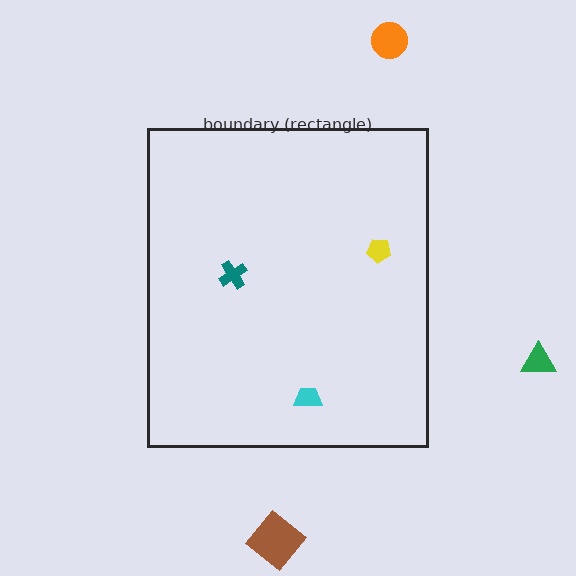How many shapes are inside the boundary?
3 inside, 3 outside.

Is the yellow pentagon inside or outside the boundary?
Inside.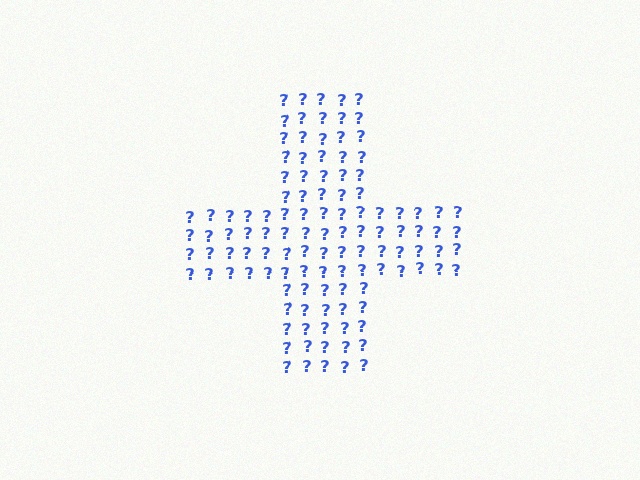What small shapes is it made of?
It is made of small question marks.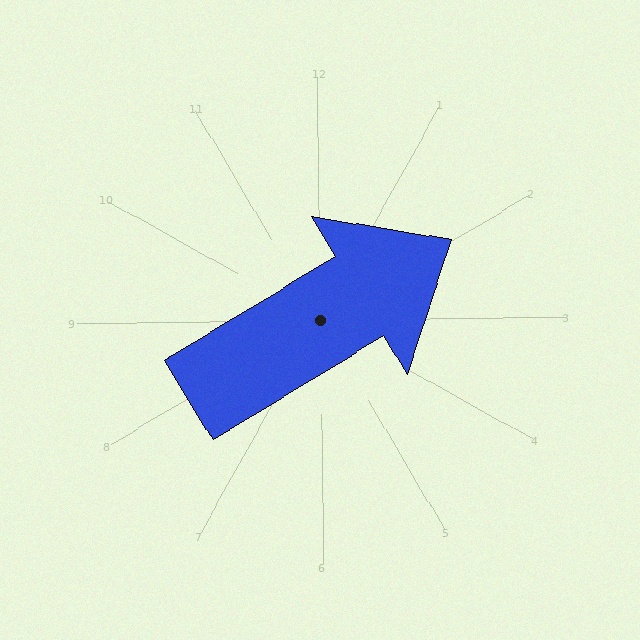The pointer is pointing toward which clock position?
Roughly 2 o'clock.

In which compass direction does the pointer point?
Northeast.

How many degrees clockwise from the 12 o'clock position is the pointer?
Approximately 59 degrees.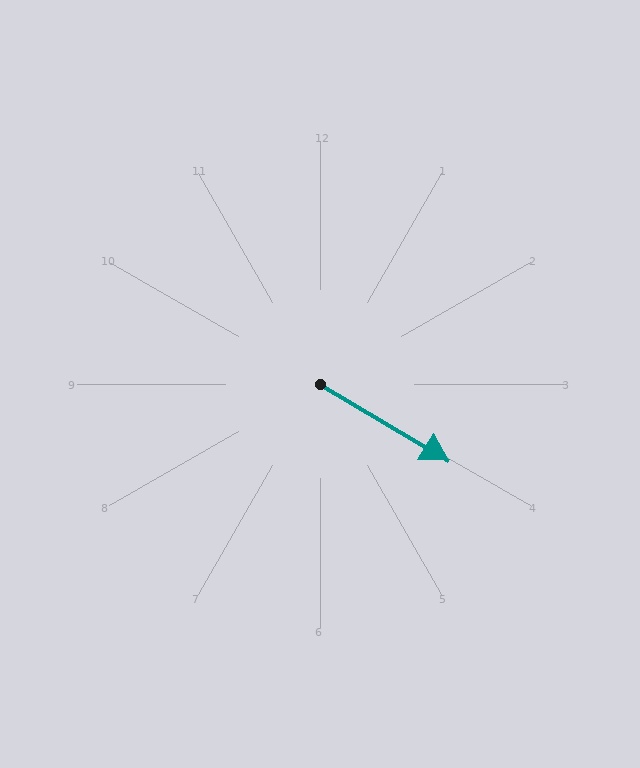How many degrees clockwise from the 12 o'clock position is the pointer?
Approximately 121 degrees.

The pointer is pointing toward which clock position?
Roughly 4 o'clock.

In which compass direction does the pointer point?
Southeast.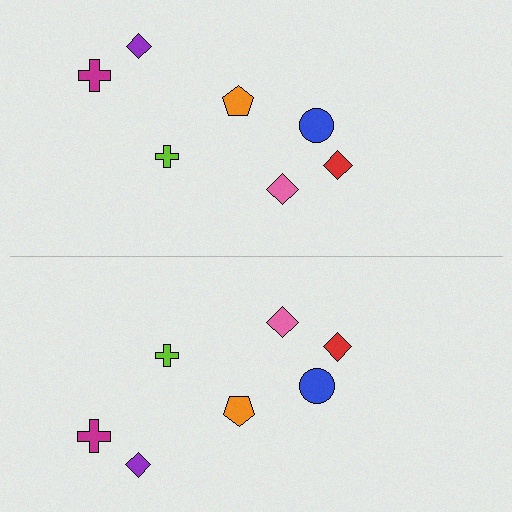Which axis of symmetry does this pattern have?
The pattern has a horizontal axis of symmetry running through the center of the image.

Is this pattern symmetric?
Yes, this pattern has bilateral (reflection) symmetry.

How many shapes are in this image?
There are 14 shapes in this image.